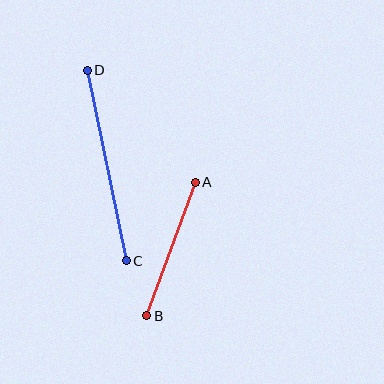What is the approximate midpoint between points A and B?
The midpoint is at approximately (171, 249) pixels.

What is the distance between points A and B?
The distance is approximately 142 pixels.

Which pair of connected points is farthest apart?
Points C and D are farthest apart.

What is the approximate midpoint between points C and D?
The midpoint is at approximately (107, 165) pixels.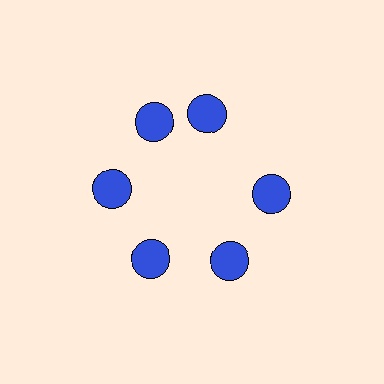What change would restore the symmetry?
The symmetry would be restored by rotating it back into even spacing with its neighbors so that all 6 circles sit at equal angles and equal distance from the center.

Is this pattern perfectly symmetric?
No. The 6 blue circles are arranged in a ring, but one element near the 1 o'clock position is rotated out of alignment along the ring, breaking the 6-fold rotational symmetry.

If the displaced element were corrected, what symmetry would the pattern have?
It would have 6-fold rotational symmetry — the pattern would map onto itself every 60 degrees.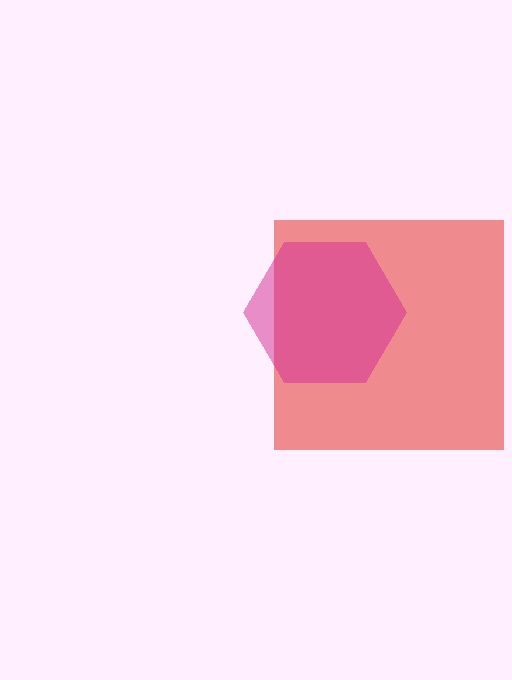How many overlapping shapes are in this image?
There are 2 overlapping shapes in the image.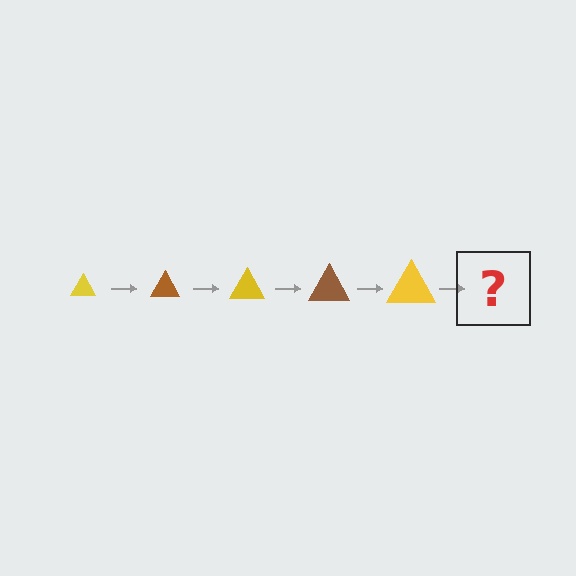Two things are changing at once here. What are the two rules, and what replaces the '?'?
The two rules are that the triangle grows larger each step and the color cycles through yellow and brown. The '?' should be a brown triangle, larger than the previous one.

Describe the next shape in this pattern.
It should be a brown triangle, larger than the previous one.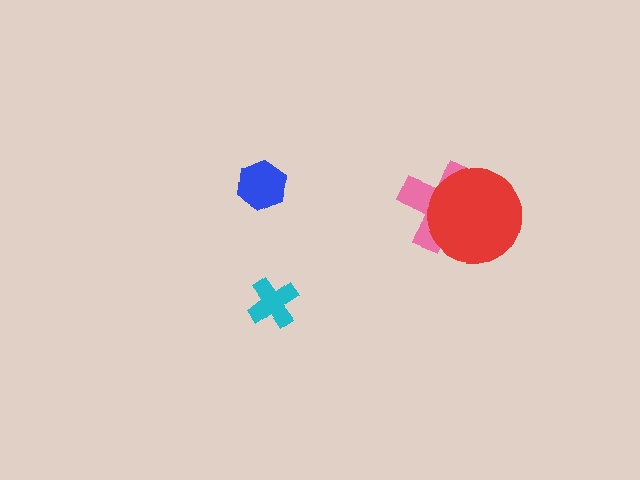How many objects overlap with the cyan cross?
0 objects overlap with the cyan cross.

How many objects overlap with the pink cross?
1 object overlaps with the pink cross.